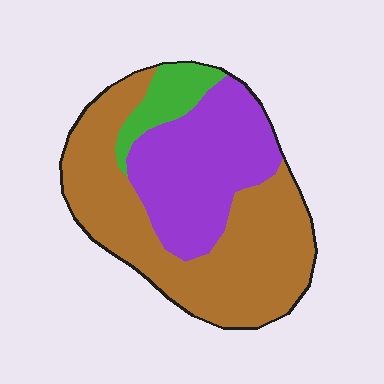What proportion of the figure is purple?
Purple covers around 35% of the figure.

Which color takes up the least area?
Green, at roughly 10%.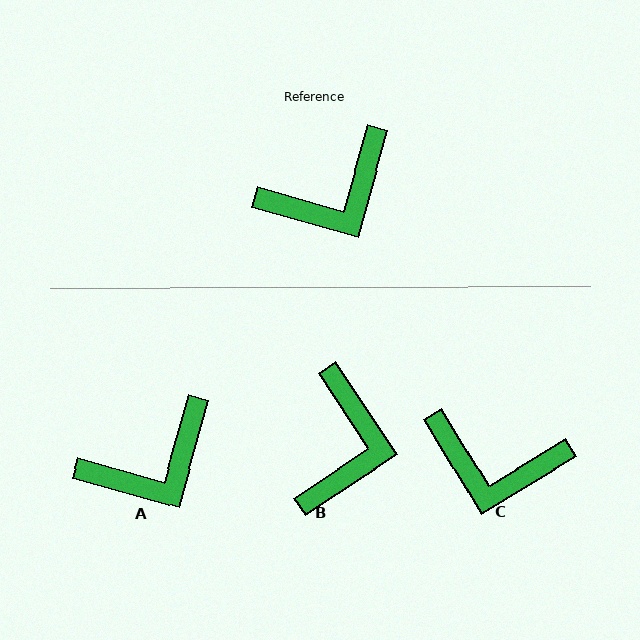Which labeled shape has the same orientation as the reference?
A.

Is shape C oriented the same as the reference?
No, it is off by about 43 degrees.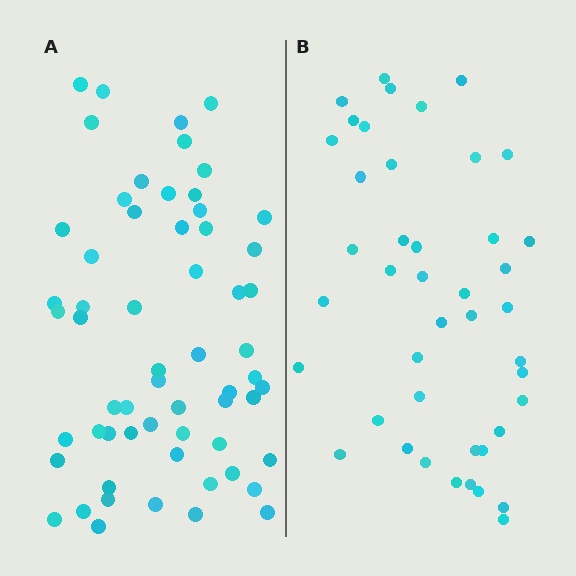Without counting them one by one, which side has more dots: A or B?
Region A (the left region) has more dots.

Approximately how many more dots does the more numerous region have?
Region A has approximately 15 more dots than region B.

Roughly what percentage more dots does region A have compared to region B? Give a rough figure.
About 40% more.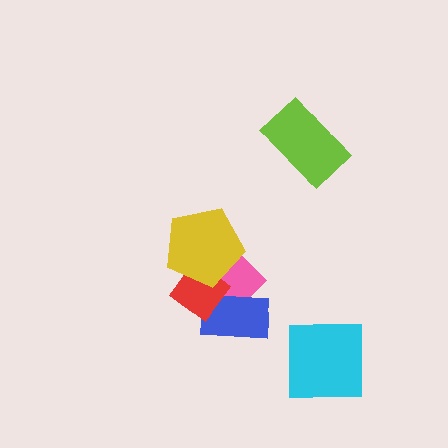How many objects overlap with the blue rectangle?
2 objects overlap with the blue rectangle.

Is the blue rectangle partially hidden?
Yes, it is partially covered by another shape.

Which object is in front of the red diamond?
The yellow pentagon is in front of the red diamond.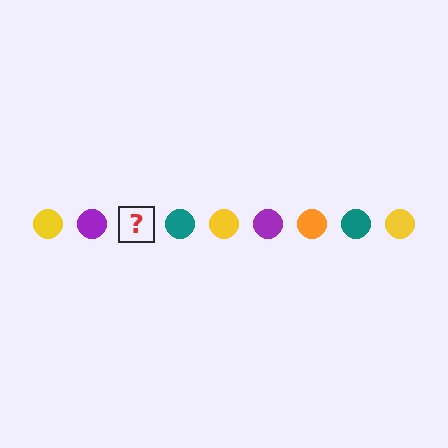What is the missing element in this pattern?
The missing element is an orange circle.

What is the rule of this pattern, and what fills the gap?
The rule is that the pattern cycles through yellow, purple, orange, teal circles. The gap should be filled with an orange circle.